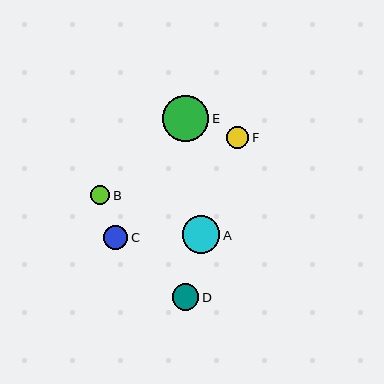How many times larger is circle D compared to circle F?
Circle D is approximately 1.2 times the size of circle F.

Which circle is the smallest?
Circle B is the smallest with a size of approximately 19 pixels.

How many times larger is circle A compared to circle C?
Circle A is approximately 1.6 times the size of circle C.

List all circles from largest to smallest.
From largest to smallest: E, A, D, C, F, B.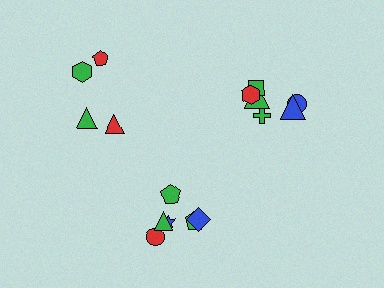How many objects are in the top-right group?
There are 6 objects.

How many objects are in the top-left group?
There are 4 objects.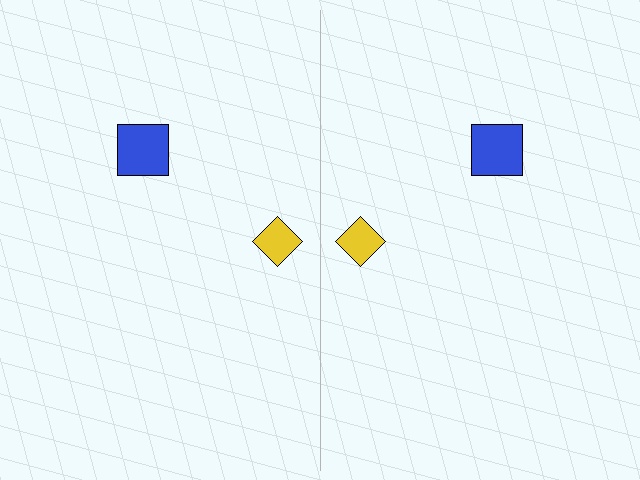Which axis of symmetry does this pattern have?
The pattern has a vertical axis of symmetry running through the center of the image.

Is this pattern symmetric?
Yes, this pattern has bilateral (reflection) symmetry.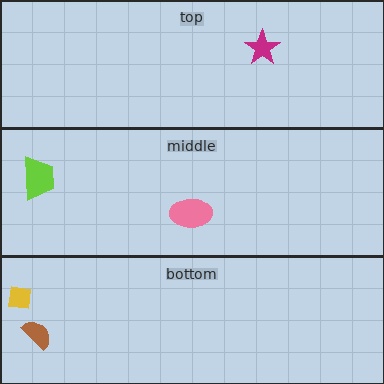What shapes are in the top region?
The magenta star.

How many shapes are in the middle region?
2.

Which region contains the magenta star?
The top region.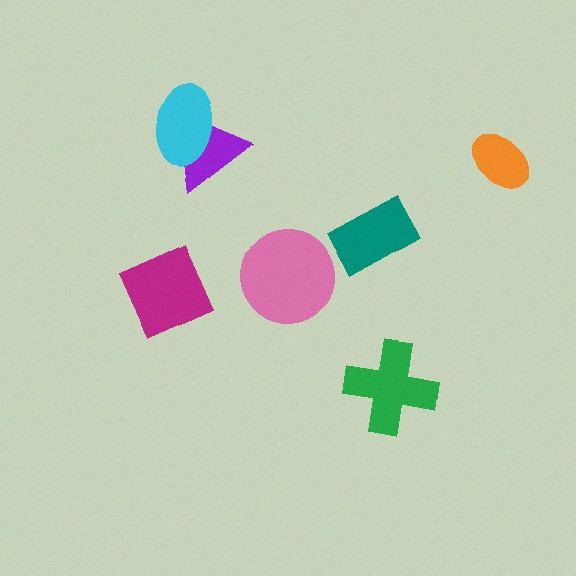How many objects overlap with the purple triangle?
1 object overlaps with the purple triangle.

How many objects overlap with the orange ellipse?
0 objects overlap with the orange ellipse.